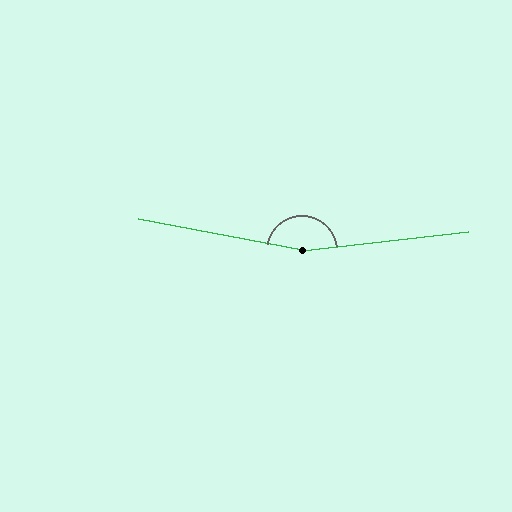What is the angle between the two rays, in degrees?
Approximately 163 degrees.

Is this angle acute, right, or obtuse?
It is obtuse.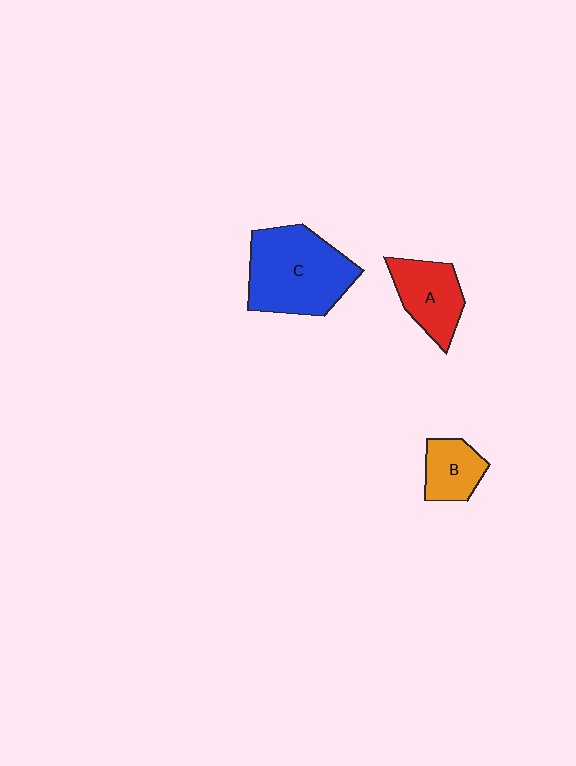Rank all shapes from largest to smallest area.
From largest to smallest: C (blue), A (red), B (orange).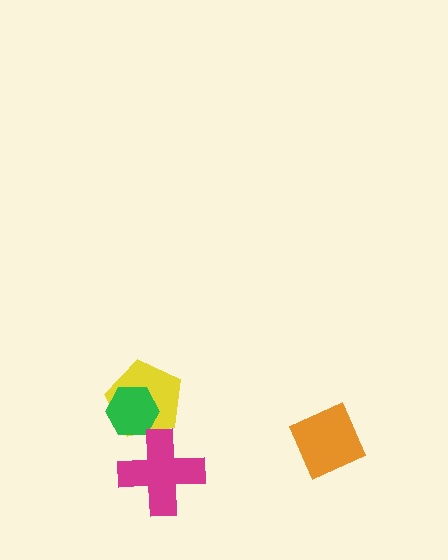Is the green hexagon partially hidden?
No, no other shape covers it.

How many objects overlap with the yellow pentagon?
2 objects overlap with the yellow pentagon.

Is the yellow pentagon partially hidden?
Yes, it is partially covered by another shape.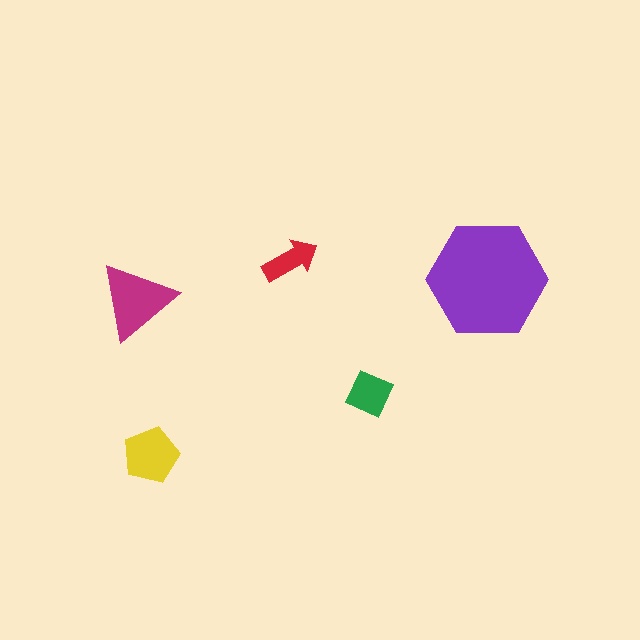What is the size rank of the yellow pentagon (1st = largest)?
3rd.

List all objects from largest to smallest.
The purple hexagon, the magenta triangle, the yellow pentagon, the green square, the red arrow.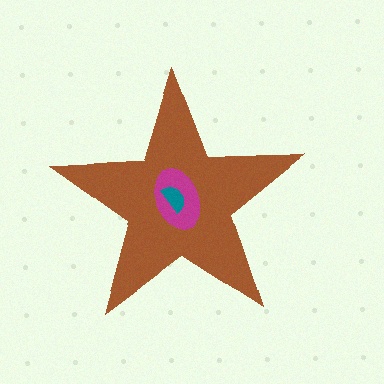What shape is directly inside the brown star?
The magenta ellipse.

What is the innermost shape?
The teal semicircle.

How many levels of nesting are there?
3.